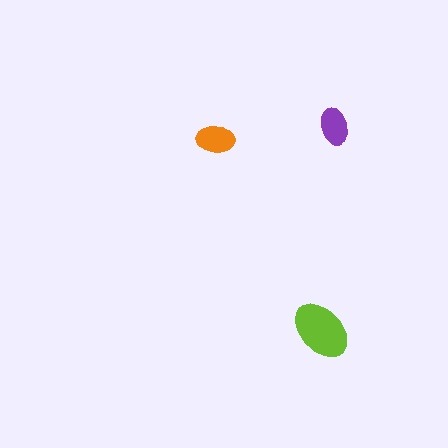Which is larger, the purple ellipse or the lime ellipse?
The lime one.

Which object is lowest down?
The lime ellipse is bottommost.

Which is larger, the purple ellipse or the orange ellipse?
The orange one.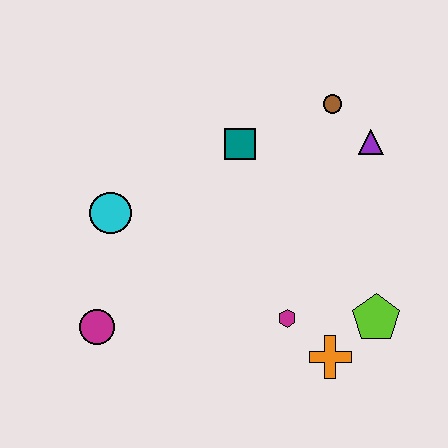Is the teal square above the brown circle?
No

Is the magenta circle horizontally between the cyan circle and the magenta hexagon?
No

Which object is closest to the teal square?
The brown circle is closest to the teal square.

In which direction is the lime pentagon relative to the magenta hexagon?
The lime pentagon is to the right of the magenta hexagon.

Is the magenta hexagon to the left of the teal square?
No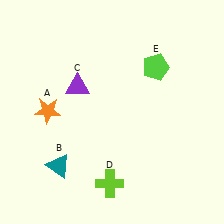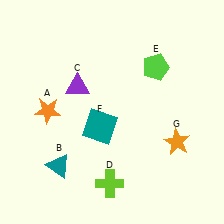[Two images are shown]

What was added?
A teal square (F), an orange star (G) were added in Image 2.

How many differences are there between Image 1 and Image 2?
There are 2 differences between the two images.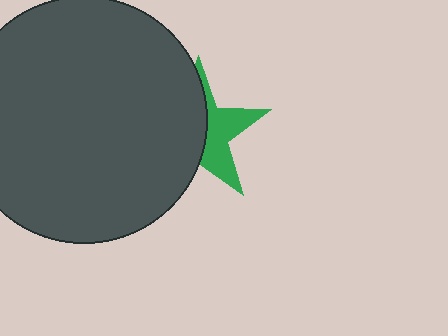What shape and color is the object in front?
The object in front is a dark gray circle.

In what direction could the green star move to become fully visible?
The green star could move right. That would shift it out from behind the dark gray circle entirely.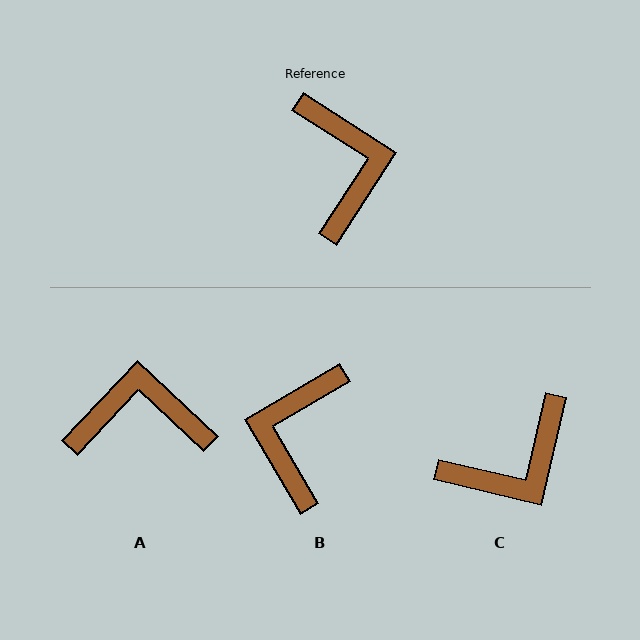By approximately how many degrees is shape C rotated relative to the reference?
Approximately 71 degrees clockwise.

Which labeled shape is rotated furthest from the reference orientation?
B, about 153 degrees away.